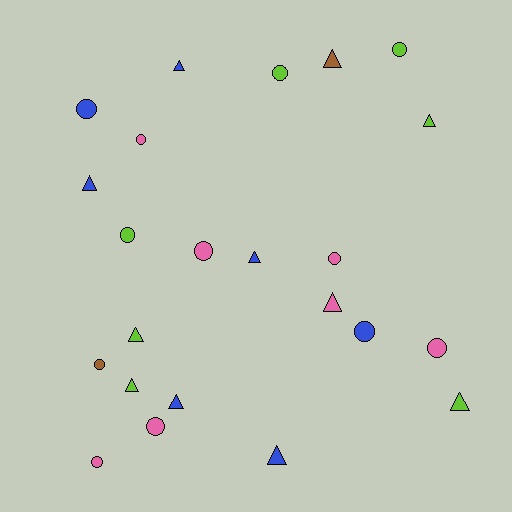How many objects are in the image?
There are 23 objects.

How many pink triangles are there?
There is 1 pink triangle.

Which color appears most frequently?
Lime, with 7 objects.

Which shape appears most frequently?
Circle, with 12 objects.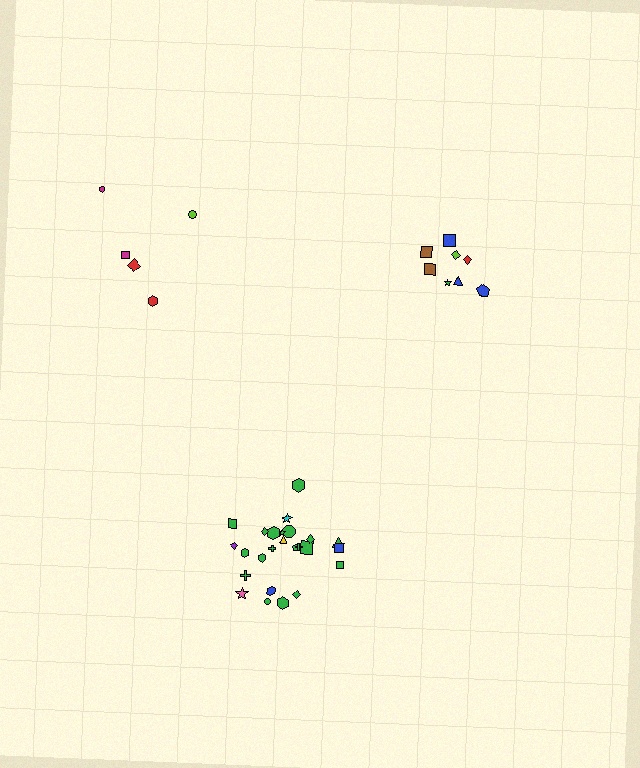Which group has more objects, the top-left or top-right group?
The top-right group.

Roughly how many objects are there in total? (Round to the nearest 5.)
Roughly 40 objects in total.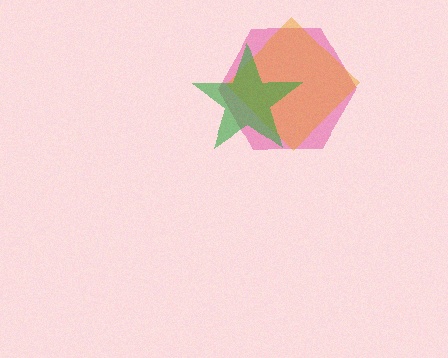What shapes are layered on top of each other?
The layered shapes are: a pink hexagon, an orange diamond, a green star.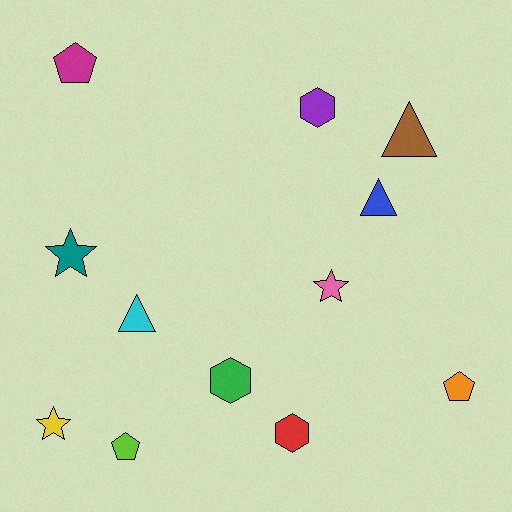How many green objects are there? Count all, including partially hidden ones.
There is 1 green object.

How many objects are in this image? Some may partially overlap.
There are 12 objects.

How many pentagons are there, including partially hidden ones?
There are 3 pentagons.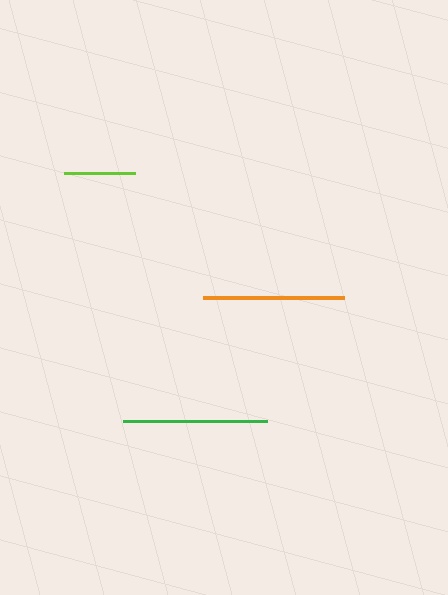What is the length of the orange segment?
The orange segment is approximately 140 pixels long.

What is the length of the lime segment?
The lime segment is approximately 72 pixels long.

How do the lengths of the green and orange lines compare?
The green and orange lines are approximately the same length.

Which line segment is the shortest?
The lime line is the shortest at approximately 72 pixels.